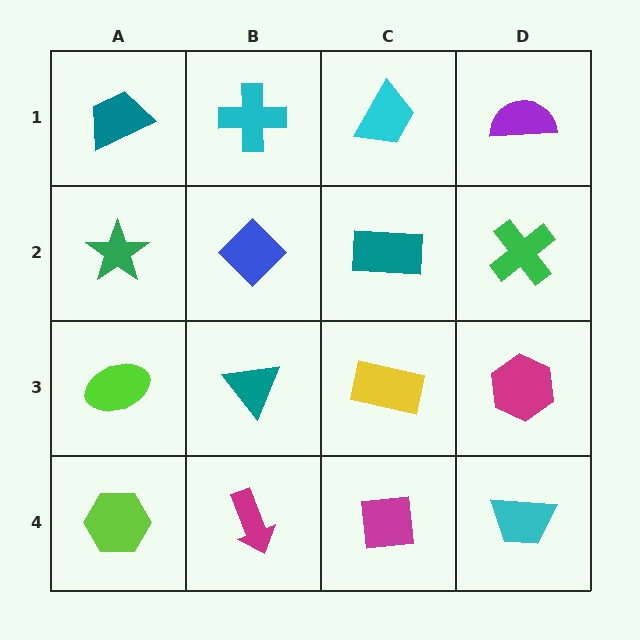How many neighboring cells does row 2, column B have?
4.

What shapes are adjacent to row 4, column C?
A yellow rectangle (row 3, column C), a magenta arrow (row 4, column B), a cyan trapezoid (row 4, column D).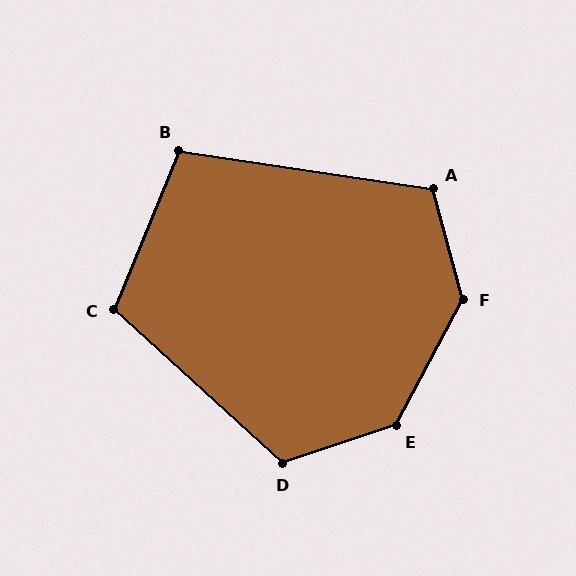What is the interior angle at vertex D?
Approximately 119 degrees (obtuse).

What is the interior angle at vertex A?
Approximately 114 degrees (obtuse).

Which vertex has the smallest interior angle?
B, at approximately 104 degrees.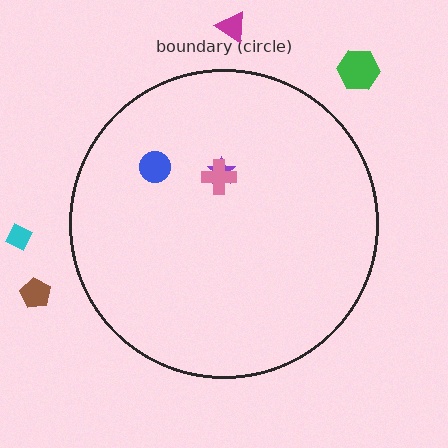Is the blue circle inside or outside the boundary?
Inside.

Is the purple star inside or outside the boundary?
Inside.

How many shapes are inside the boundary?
3 inside, 4 outside.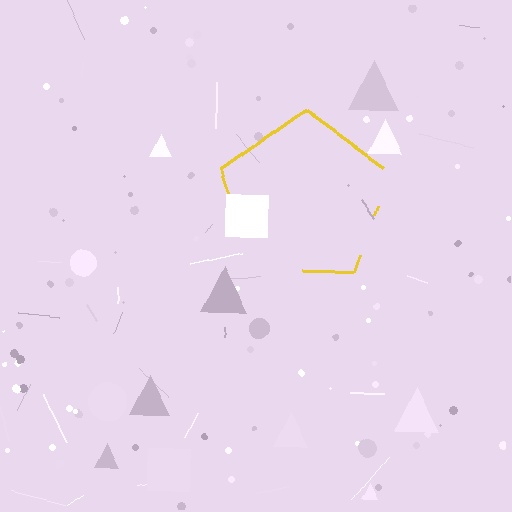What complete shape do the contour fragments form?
The contour fragments form a pentagon.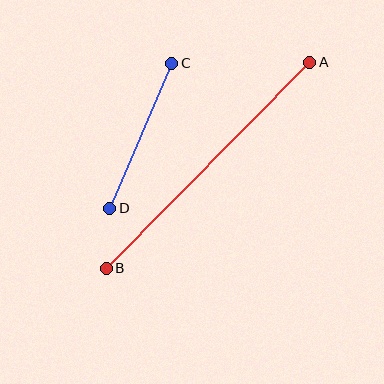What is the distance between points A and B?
The distance is approximately 290 pixels.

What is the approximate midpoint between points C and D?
The midpoint is at approximately (141, 136) pixels.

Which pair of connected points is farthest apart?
Points A and B are farthest apart.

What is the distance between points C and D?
The distance is approximately 157 pixels.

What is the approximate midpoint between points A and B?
The midpoint is at approximately (208, 165) pixels.